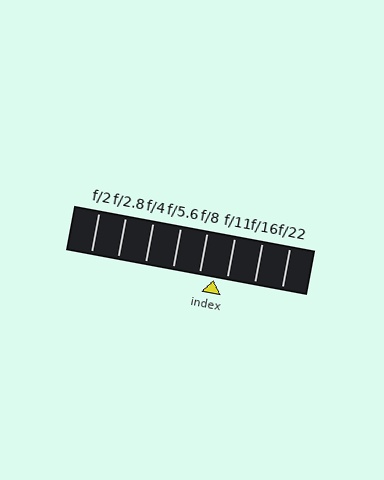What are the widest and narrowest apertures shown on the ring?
The widest aperture shown is f/2 and the narrowest is f/22.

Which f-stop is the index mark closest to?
The index mark is closest to f/11.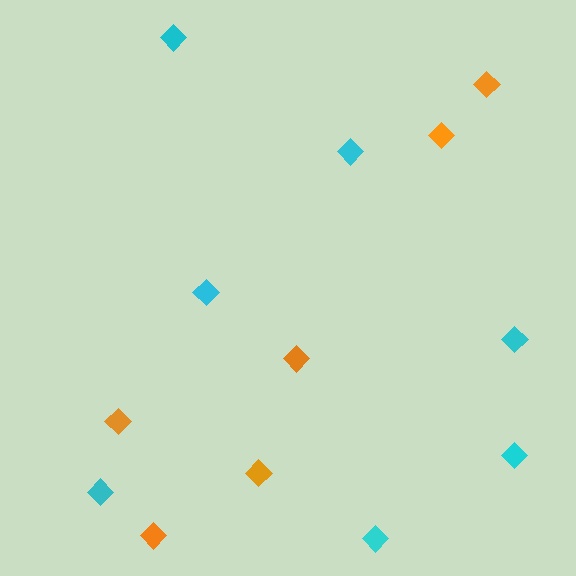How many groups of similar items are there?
There are 2 groups: one group of cyan diamonds (7) and one group of orange diamonds (6).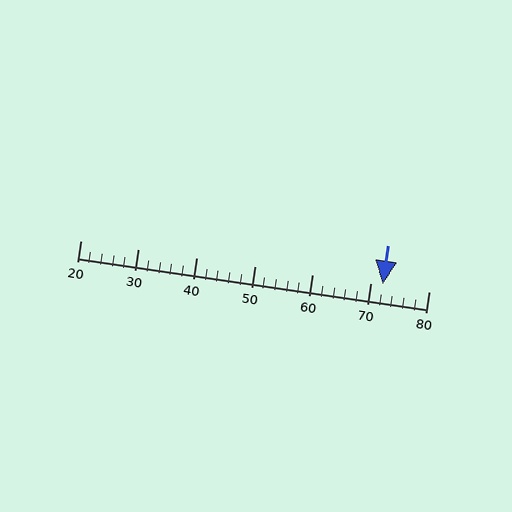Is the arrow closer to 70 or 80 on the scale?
The arrow is closer to 70.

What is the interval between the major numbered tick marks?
The major tick marks are spaced 10 units apart.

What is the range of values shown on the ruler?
The ruler shows values from 20 to 80.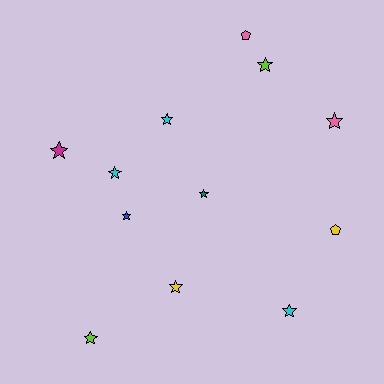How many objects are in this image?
There are 12 objects.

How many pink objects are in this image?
There are 2 pink objects.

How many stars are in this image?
There are 10 stars.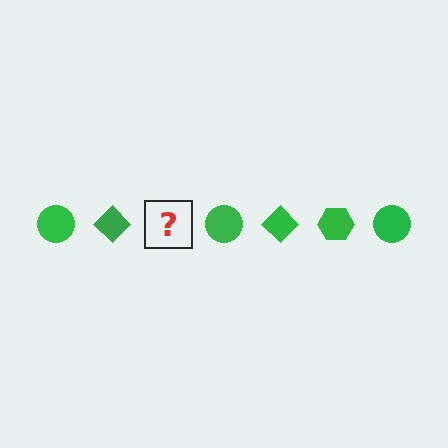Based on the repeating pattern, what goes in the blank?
The blank should be a green hexagon.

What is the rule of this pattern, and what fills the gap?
The rule is that the pattern cycles through circle, diamond, hexagon shapes in green. The gap should be filled with a green hexagon.